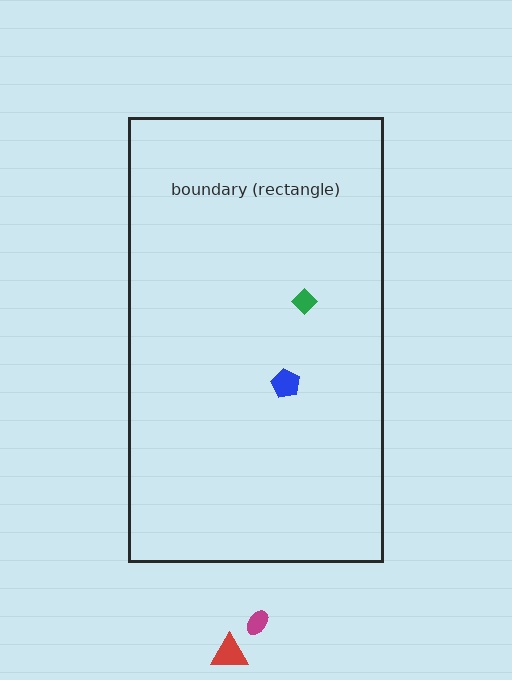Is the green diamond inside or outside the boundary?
Inside.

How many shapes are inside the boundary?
2 inside, 2 outside.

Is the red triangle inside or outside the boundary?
Outside.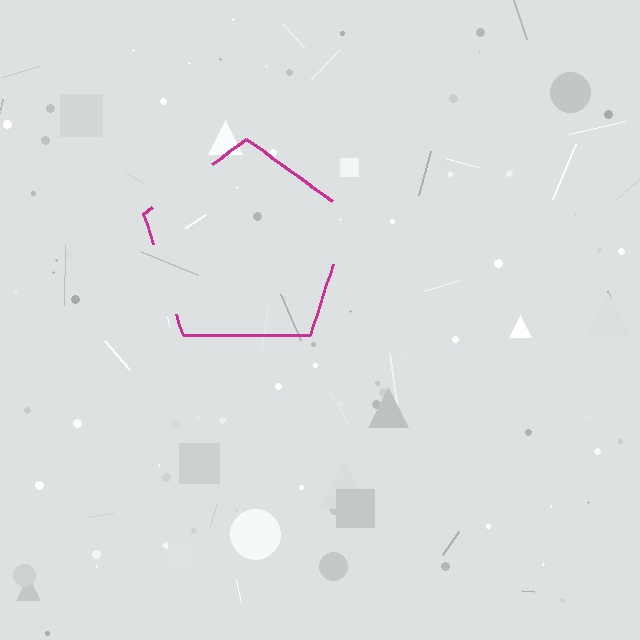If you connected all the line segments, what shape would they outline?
They would outline a pentagon.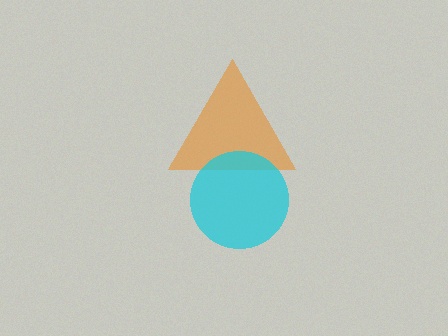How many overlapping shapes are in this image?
There are 2 overlapping shapes in the image.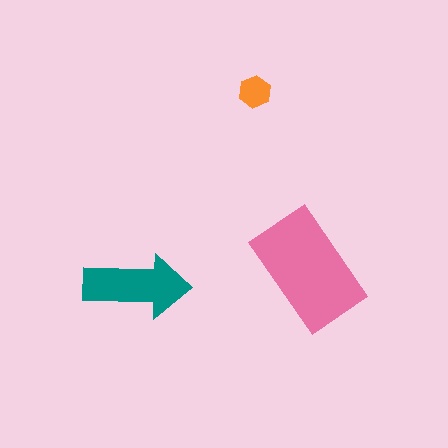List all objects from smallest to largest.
The orange hexagon, the teal arrow, the pink rectangle.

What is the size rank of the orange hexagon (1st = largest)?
3rd.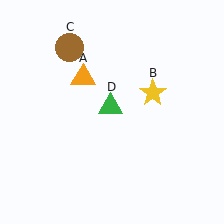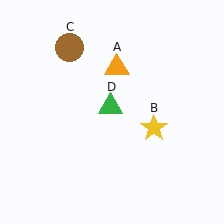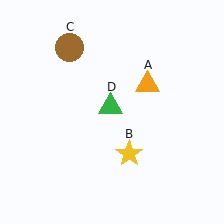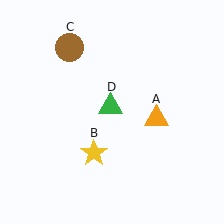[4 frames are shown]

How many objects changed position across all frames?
2 objects changed position: orange triangle (object A), yellow star (object B).